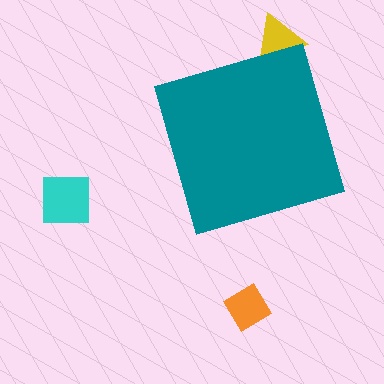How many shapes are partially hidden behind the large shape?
1 shape is partially hidden.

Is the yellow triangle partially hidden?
Yes, the yellow triangle is partially hidden behind the teal diamond.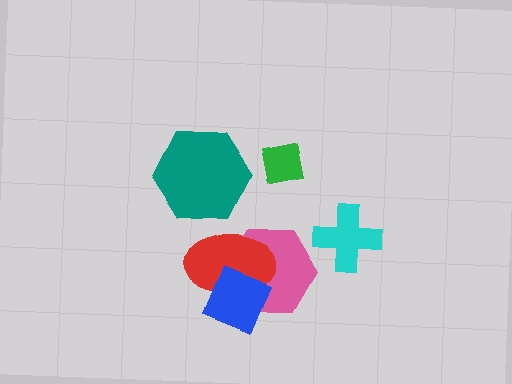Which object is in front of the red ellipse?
The blue diamond is in front of the red ellipse.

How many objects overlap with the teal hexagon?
0 objects overlap with the teal hexagon.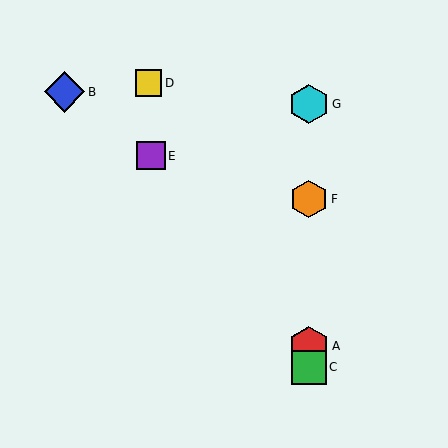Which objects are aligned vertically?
Objects A, C, F, G are aligned vertically.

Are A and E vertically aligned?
No, A is at x≈309 and E is at x≈151.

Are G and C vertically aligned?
Yes, both are at x≈309.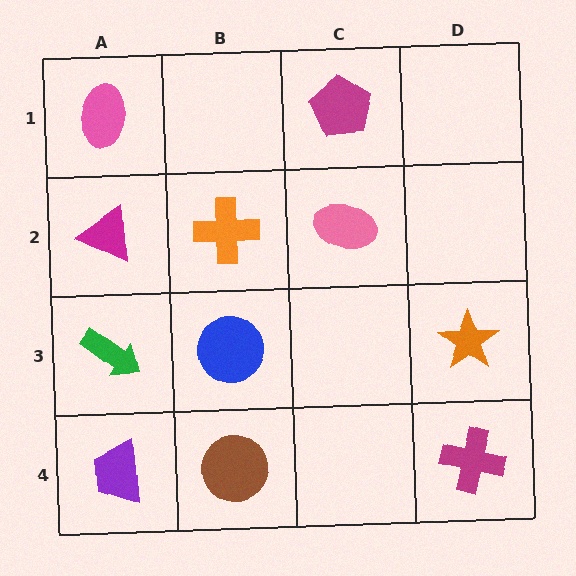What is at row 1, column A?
A pink ellipse.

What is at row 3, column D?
An orange star.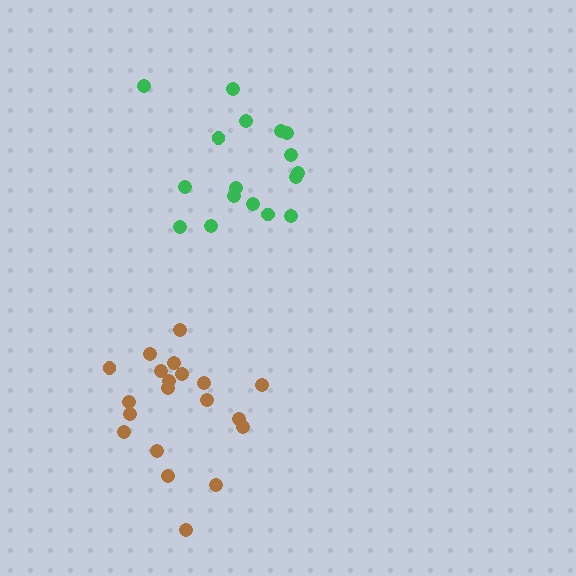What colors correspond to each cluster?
The clusters are colored: green, brown.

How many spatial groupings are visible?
There are 2 spatial groupings.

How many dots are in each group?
Group 1: 17 dots, Group 2: 20 dots (37 total).